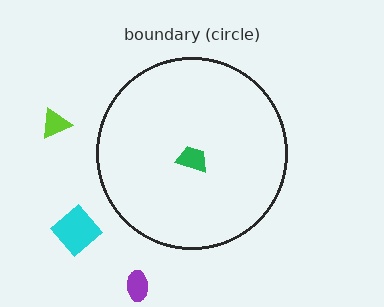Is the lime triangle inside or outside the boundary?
Outside.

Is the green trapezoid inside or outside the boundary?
Inside.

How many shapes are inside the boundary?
1 inside, 3 outside.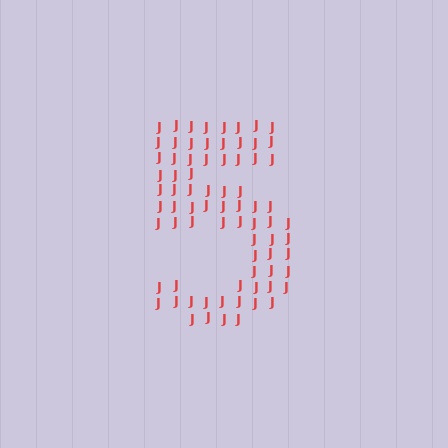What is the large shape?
The large shape is the digit 5.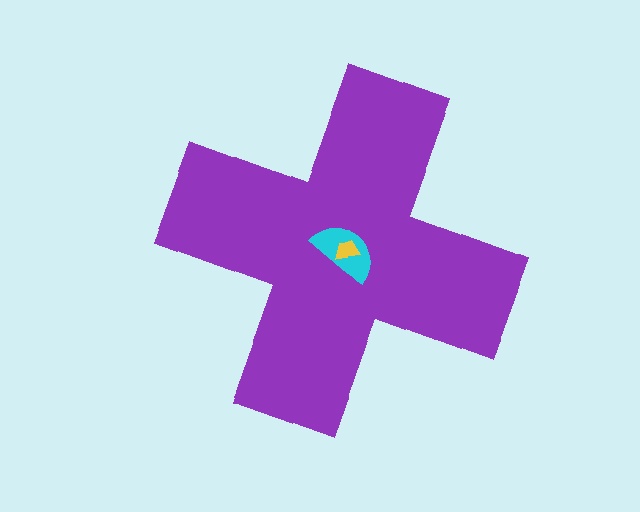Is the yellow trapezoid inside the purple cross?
Yes.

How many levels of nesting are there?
3.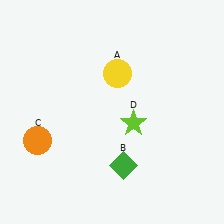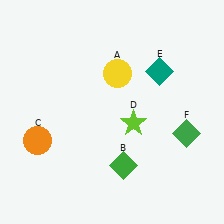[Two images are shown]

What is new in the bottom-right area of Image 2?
A green diamond (F) was added in the bottom-right area of Image 2.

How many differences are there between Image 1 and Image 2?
There are 2 differences between the two images.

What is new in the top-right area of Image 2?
A teal diamond (E) was added in the top-right area of Image 2.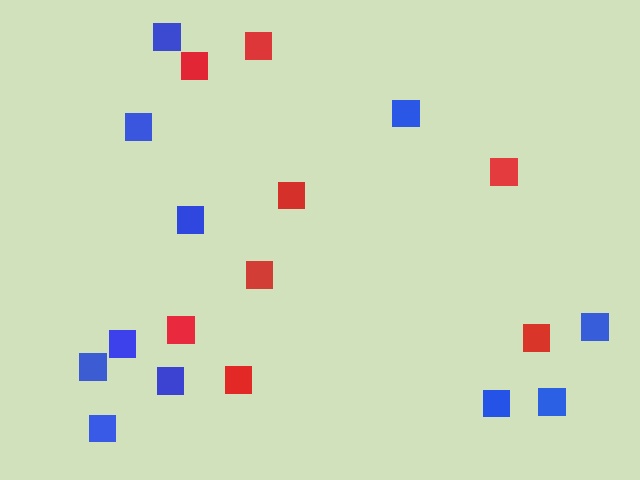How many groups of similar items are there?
There are 2 groups: one group of red squares (8) and one group of blue squares (11).